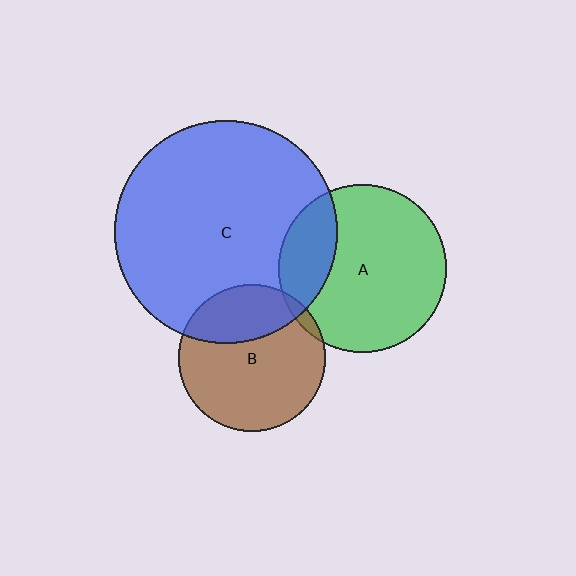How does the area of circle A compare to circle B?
Approximately 1.3 times.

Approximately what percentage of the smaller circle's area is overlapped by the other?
Approximately 30%.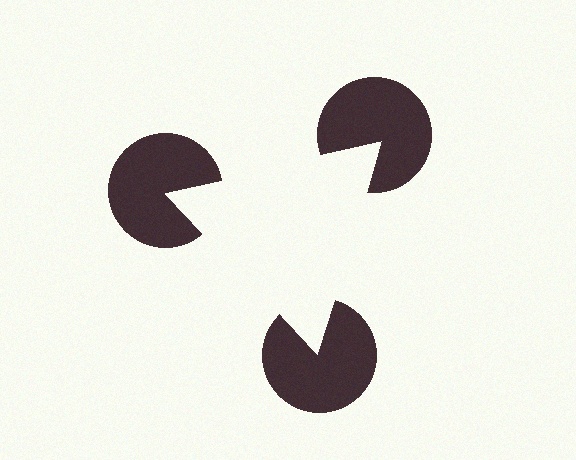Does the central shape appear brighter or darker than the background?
It typically appears slightly brighter than the background, even though no actual brightness change is drawn.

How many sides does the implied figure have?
3 sides.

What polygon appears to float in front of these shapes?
An illusory triangle — its edges are inferred from the aligned wedge cuts in the pac-man discs, not physically drawn.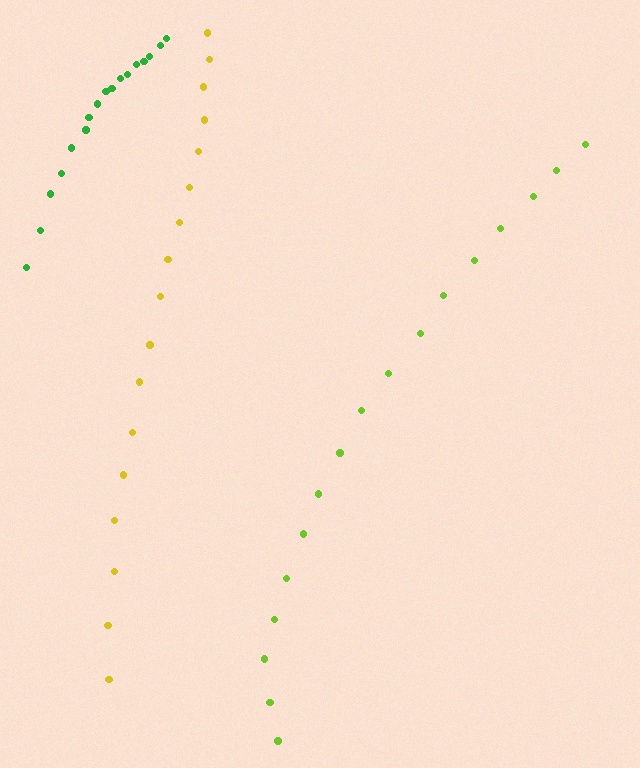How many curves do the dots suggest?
There are 3 distinct paths.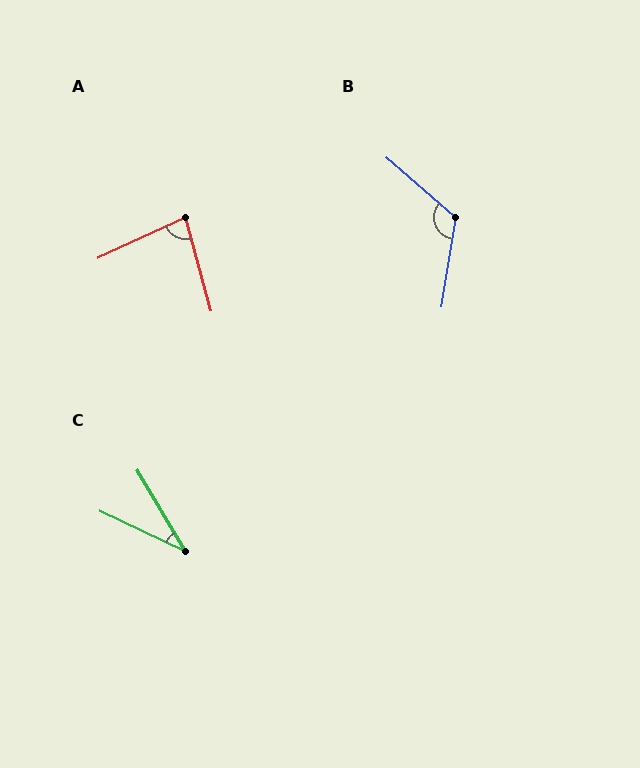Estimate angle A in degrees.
Approximately 81 degrees.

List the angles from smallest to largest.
C (34°), A (81°), B (122°).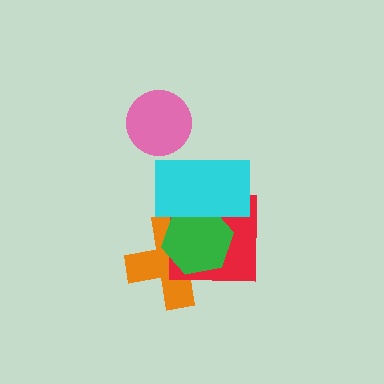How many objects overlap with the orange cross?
3 objects overlap with the orange cross.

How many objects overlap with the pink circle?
0 objects overlap with the pink circle.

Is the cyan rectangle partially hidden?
No, no other shape covers it.